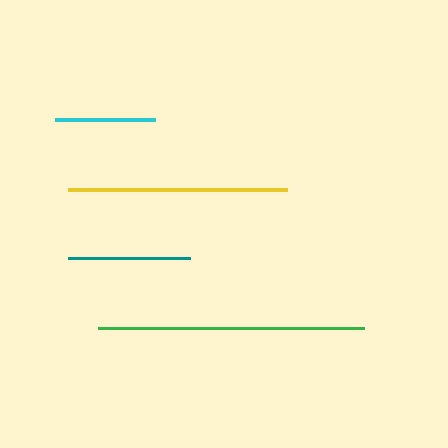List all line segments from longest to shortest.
From longest to shortest: green, yellow, teal, cyan.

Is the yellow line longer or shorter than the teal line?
The yellow line is longer than the teal line.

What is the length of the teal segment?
The teal segment is approximately 122 pixels long.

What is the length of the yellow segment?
The yellow segment is approximately 219 pixels long.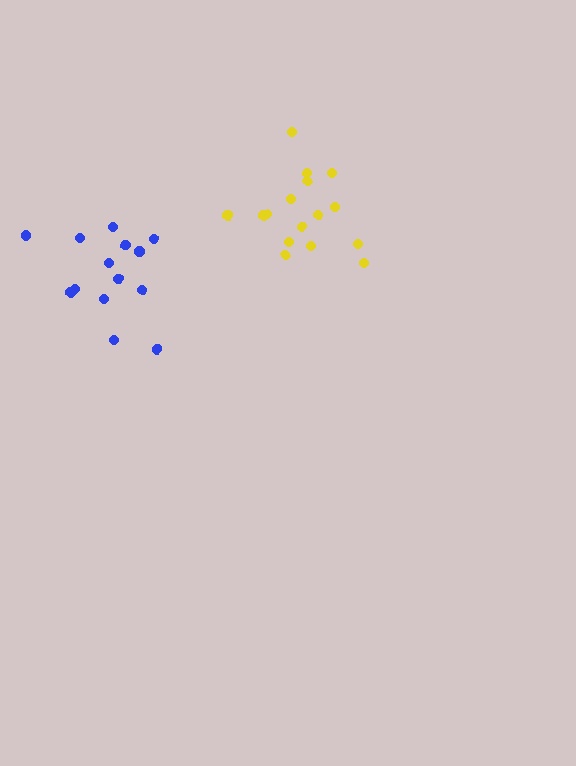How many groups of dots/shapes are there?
There are 2 groups.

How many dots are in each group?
Group 1: 16 dots, Group 2: 14 dots (30 total).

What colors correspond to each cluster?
The clusters are colored: yellow, blue.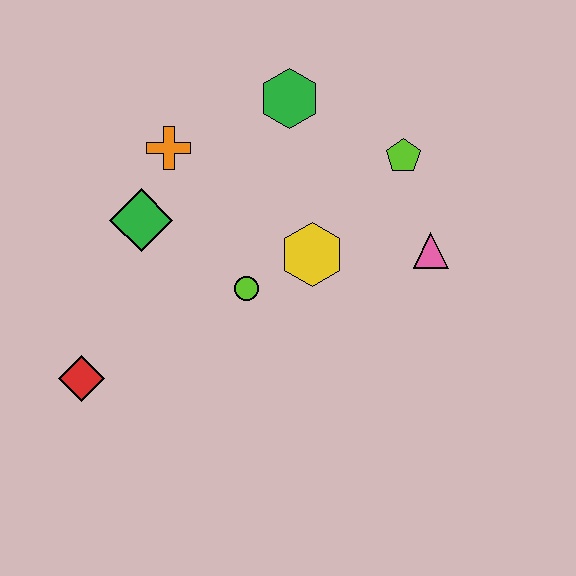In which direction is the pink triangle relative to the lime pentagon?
The pink triangle is below the lime pentagon.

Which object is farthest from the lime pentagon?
The red diamond is farthest from the lime pentagon.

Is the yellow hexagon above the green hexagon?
No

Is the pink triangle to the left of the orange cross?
No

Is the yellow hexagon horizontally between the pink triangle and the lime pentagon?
No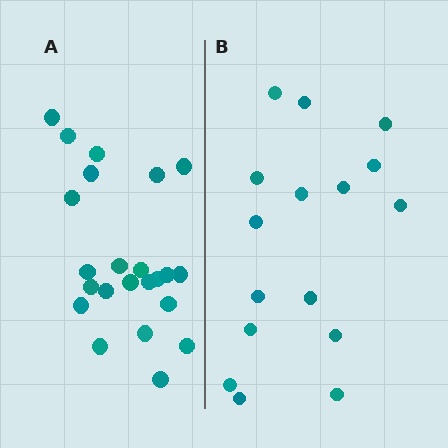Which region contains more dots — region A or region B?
Region A (the left region) has more dots.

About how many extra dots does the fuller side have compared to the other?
Region A has roughly 8 or so more dots than region B.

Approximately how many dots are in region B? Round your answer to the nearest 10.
About 20 dots. (The exact count is 16, which rounds to 20.)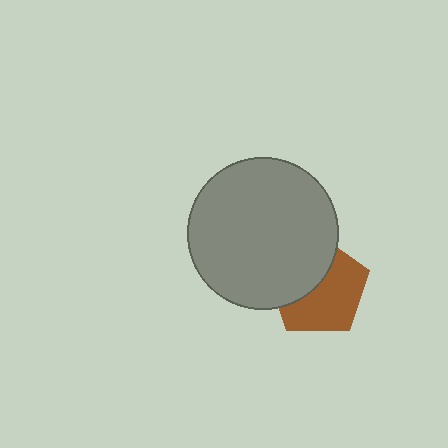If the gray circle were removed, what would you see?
You would see the complete brown pentagon.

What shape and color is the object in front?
The object in front is a gray circle.